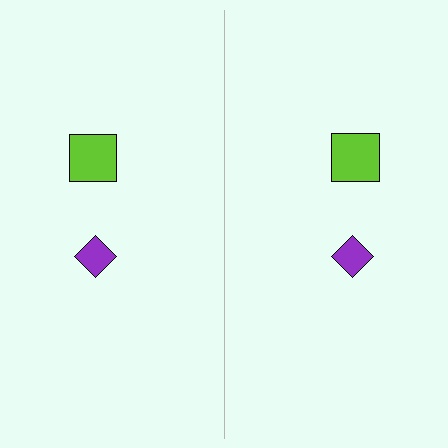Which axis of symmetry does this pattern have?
The pattern has a vertical axis of symmetry running through the center of the image.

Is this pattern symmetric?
Yes, this pattern has bilateral (reflection) symmetry.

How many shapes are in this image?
There are 4 shapes in this image.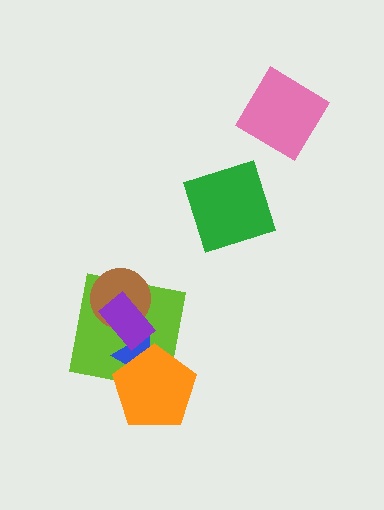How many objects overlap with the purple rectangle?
3 objects overlap with the purple rectangle.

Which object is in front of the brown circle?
The purple rectangle is in front of the brown circle.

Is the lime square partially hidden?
Yes, it is partially covered by another shape.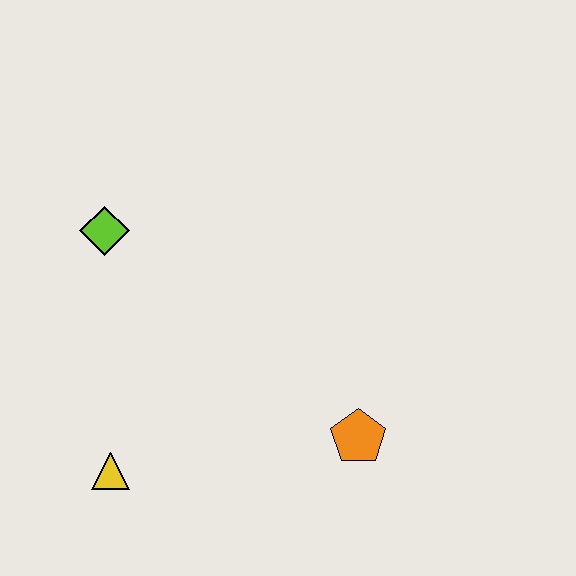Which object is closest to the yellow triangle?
The lime diamond is closest to the yellow triangle.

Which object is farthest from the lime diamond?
The orange pentagon is farthest from the lime diamond.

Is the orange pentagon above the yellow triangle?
Yes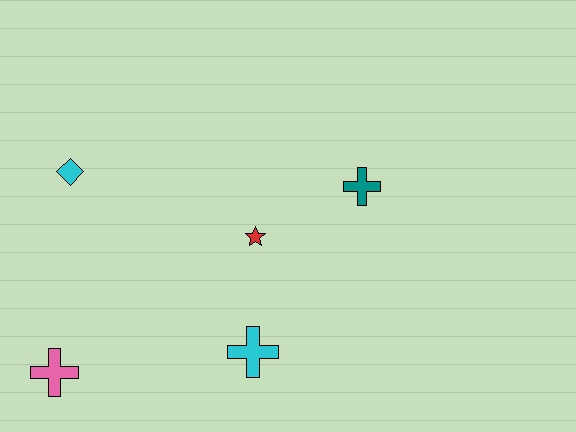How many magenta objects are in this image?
There are no magenta objects.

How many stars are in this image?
There is 1 star.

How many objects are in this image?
There are 5 objects.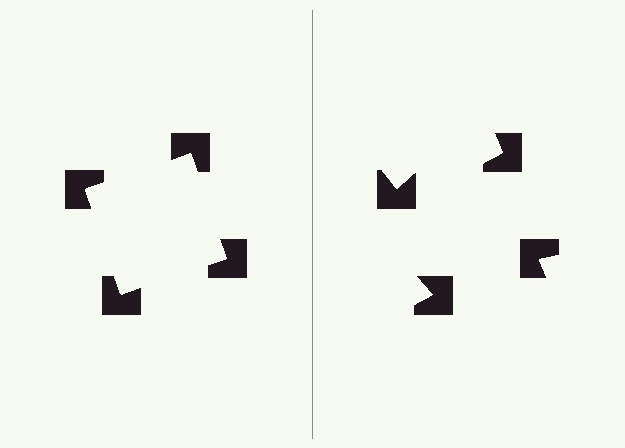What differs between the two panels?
The notched squares are positioned identically on both sides; only the wedge orientations differ. On the left they align to a square; on the right they are misaligned.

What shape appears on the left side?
An illusory square.